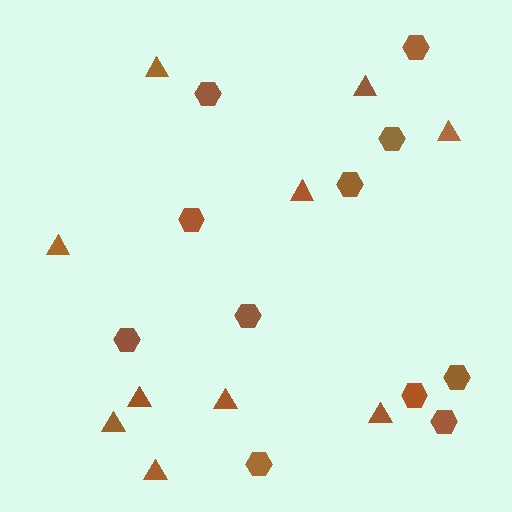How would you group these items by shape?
There are 2 groups: one group of hexagons (11) and one group of triangles (10).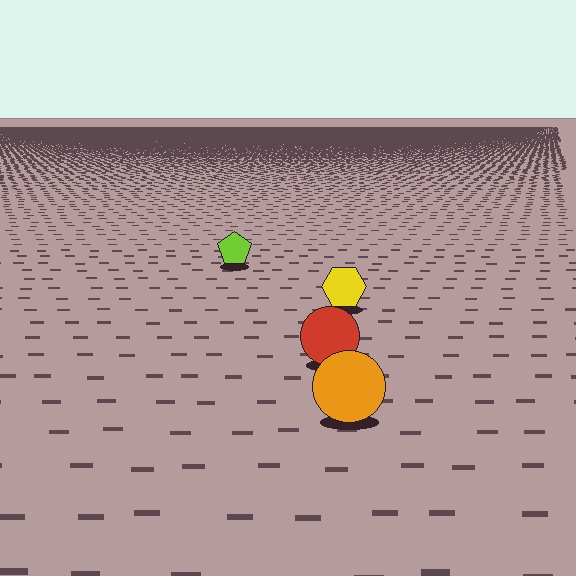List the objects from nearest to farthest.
From nearest to farthest: the orange circle, the red circle, the yellow hexagon, the lime pentagon.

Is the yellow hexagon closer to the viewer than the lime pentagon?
Yes. The yellow hexagon is closer — you can tell from the texture gradient: the ground texture is coarser near it.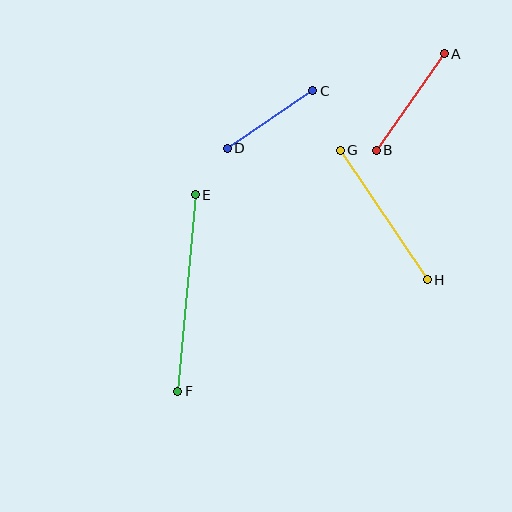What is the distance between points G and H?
The distance is approximately 156 pixels.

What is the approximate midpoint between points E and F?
The midpoint is at approximately (187, 293) pixels.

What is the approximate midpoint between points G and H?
The midpoint is at approximately (384, 215) pixels.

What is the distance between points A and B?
The distance is approximately 118 pixels.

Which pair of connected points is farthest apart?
Points E and F are farthest apart.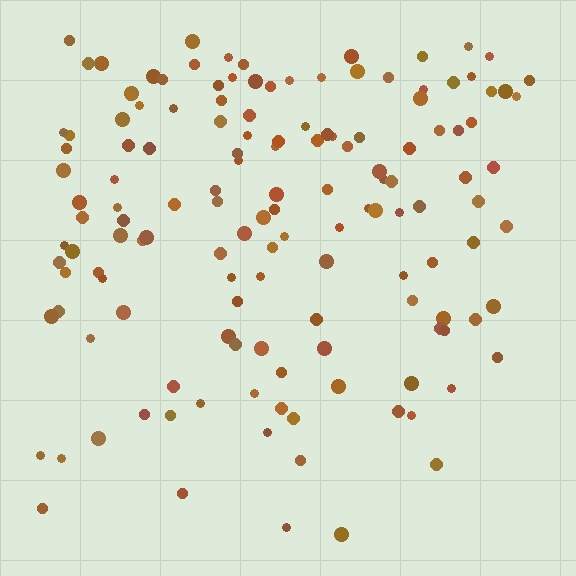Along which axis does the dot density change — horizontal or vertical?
Vertical.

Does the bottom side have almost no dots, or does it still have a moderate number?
Still a moderate number, just noticeably fewer than the top.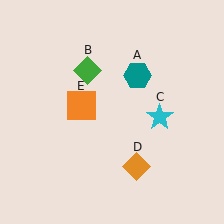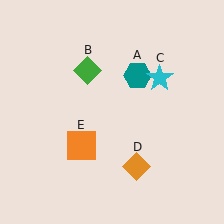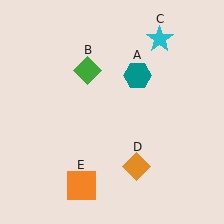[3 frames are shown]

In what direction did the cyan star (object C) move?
The cyan star (object C) moved up.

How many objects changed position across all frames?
2 objects changed position: cyan star (object C), orange square (object E).